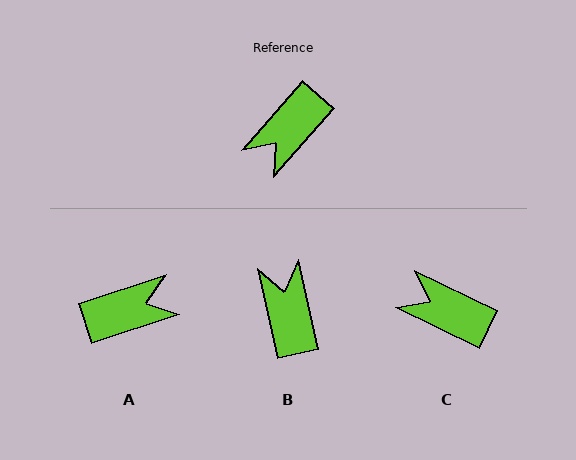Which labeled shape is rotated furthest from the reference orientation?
A, about 149 degrees away.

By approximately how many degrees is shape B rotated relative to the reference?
Approximately 127 degrees clockwise.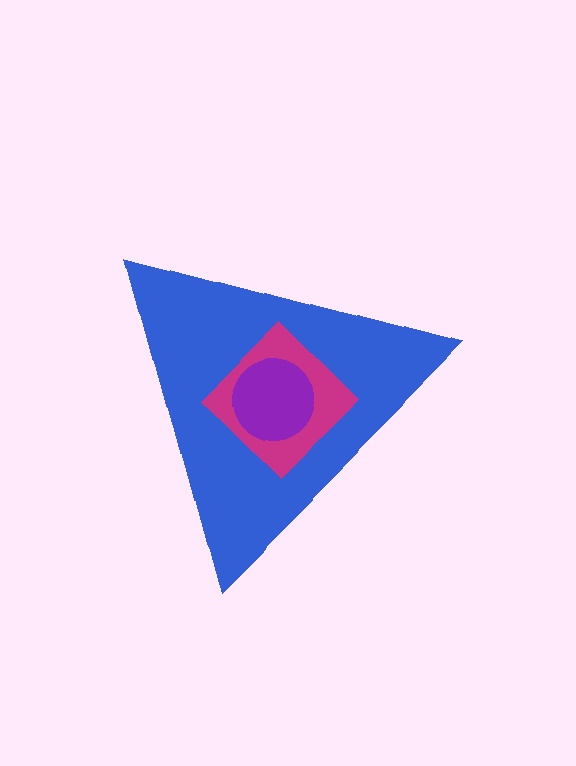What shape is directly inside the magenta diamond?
The purple circle.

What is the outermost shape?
The blue triangle.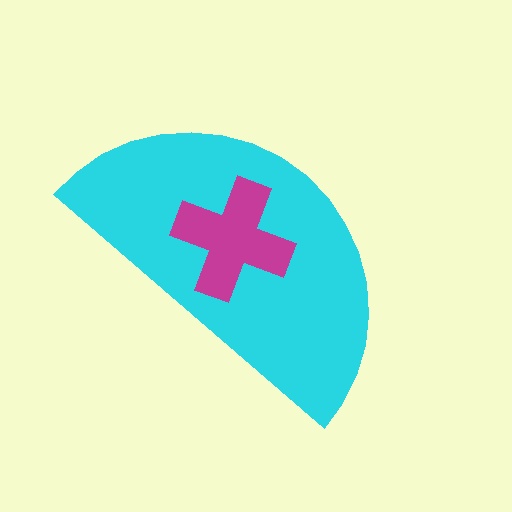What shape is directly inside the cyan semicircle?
The magenta cross.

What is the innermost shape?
The magenta cross.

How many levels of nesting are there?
2.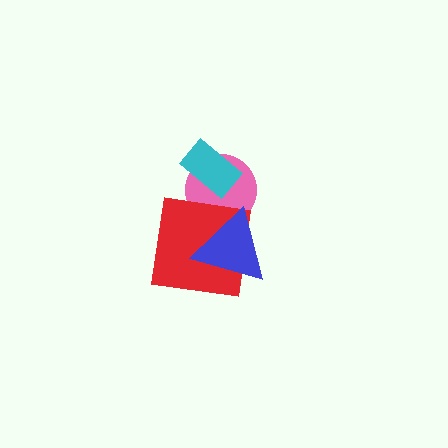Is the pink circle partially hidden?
Yes, it is partially covered by another shape.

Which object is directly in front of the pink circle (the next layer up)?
The cyan rectangle is directly in front of the pink circle.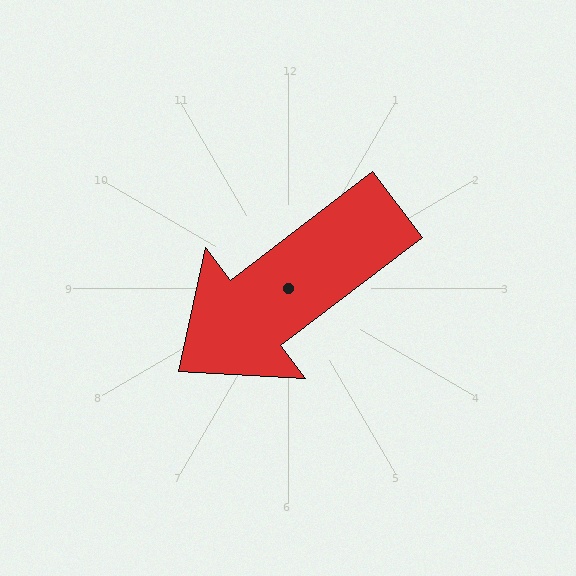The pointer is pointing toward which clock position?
Roughly 8 o'clock.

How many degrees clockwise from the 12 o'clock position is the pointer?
Approximately 233 degrees.